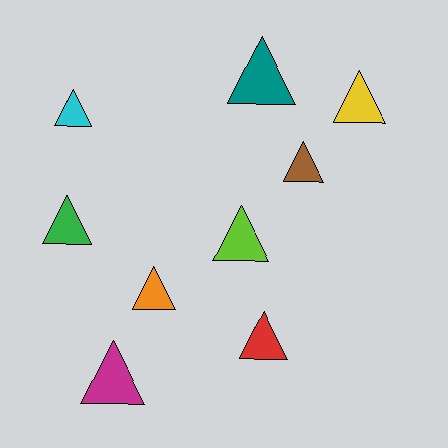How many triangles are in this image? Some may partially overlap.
There are 9 triangles.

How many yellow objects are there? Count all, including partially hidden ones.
There is 1 yellow object.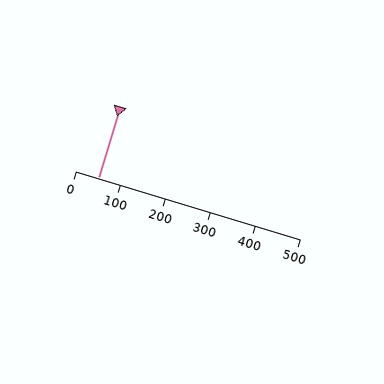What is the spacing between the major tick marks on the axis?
The major ticks are spaced 100 apart.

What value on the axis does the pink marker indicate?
The marker indicates approximately 50.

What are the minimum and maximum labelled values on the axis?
The axis runs from 0 to 500.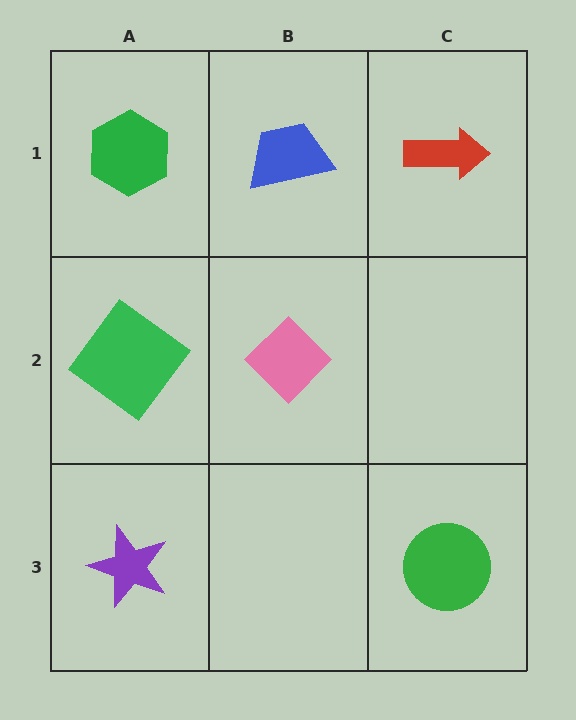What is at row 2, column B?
A pink diamond.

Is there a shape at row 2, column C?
No, that cell is empty.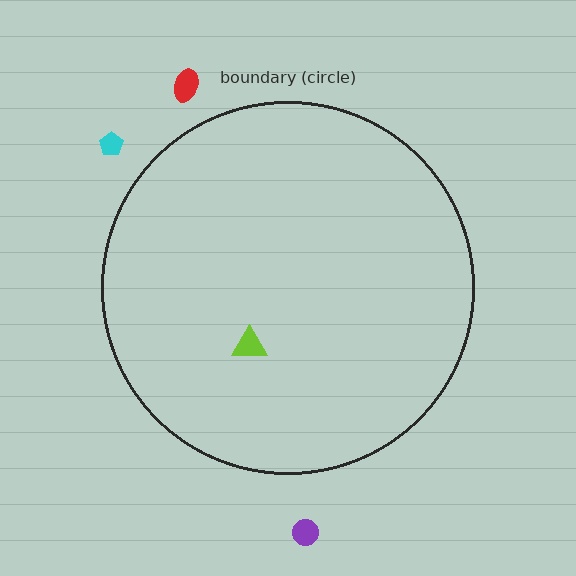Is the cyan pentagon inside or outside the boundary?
Outside.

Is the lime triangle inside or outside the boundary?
Inside.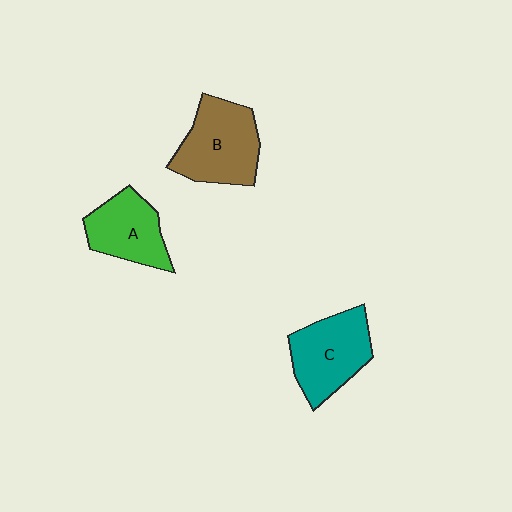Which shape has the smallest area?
Shape A (green).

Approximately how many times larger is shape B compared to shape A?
Approximately 1.3 times.